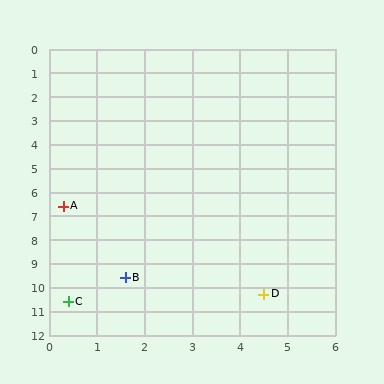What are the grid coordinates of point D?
Point D is at approximately (4.5, 10.3).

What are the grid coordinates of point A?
Point A is at approximately (0.3, 6.6).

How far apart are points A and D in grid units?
Points A and D are about 5.6 grid units apart.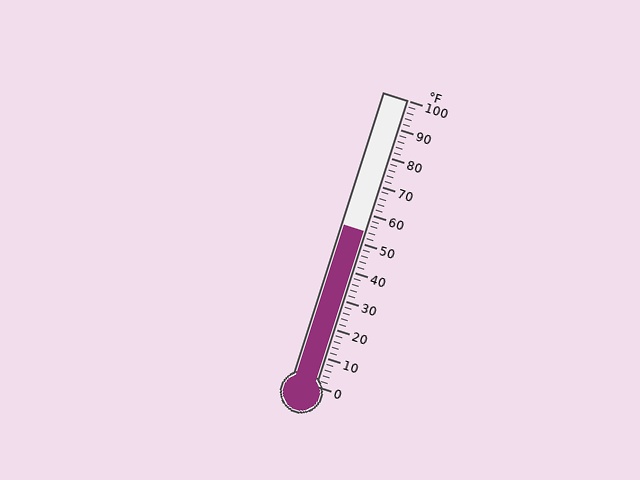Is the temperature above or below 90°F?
The temperature is below 90°F.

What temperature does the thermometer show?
The thermometer shows approximately 54°F.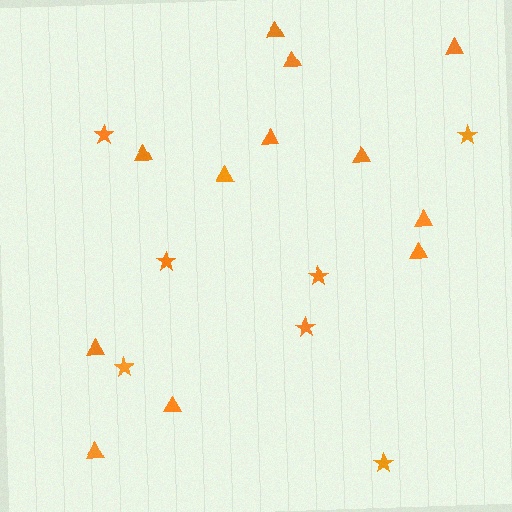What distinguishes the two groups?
There are 2 groups: one group of stars (7) and one group of triangles (12).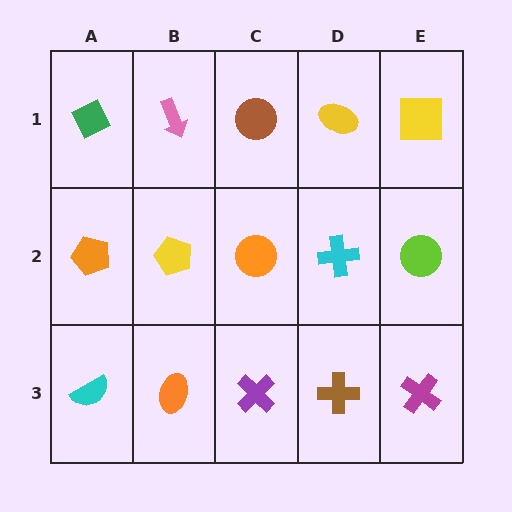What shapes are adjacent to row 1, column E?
A lime circle (row 2, column E), a yellow ellipse (row 1, column D).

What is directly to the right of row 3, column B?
A purple cross.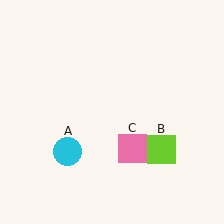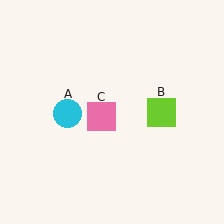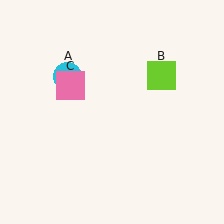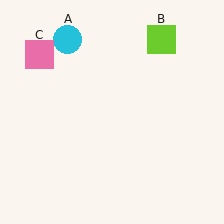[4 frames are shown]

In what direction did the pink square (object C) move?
The pink square (object C) moved up and to the left.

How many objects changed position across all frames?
3 objects changed position: cyan circle (object A), lime square (object B), pink square (object C).